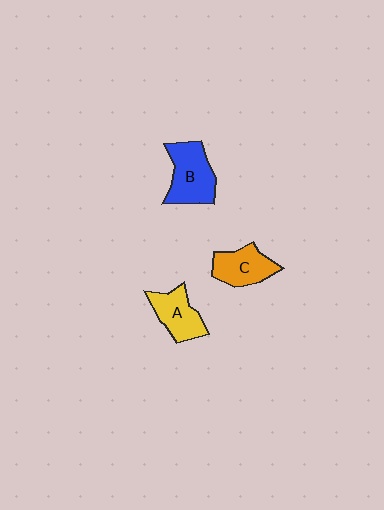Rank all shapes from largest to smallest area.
From largest to smallest: B (blue), C (orange), A (yellow).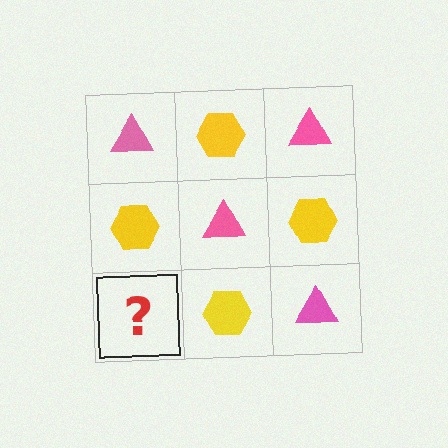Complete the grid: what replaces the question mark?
The question mark should be replaced with a pink triangle.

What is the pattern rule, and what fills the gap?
The rule is that it alternates pink triangle and yellow hexagon in a checkerboard pattern. The gap should be filled with a pink triangle.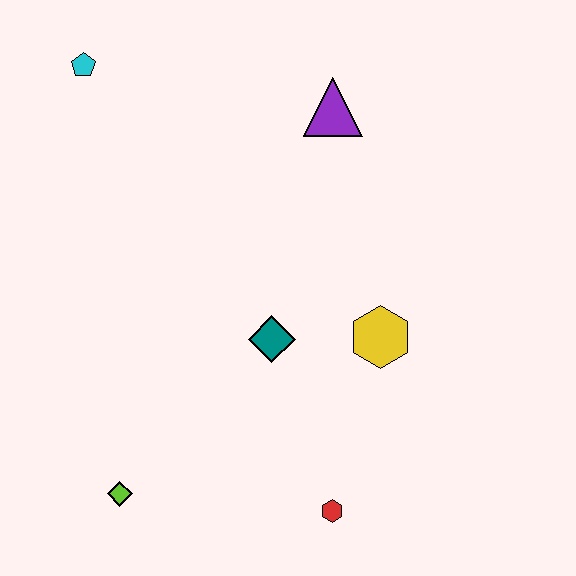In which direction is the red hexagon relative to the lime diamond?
The red hexagon is to the right of the lime diamond.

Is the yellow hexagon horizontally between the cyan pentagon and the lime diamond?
No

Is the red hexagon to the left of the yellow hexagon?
Yes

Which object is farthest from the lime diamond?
The purple triangle is farthest from the lime diamond.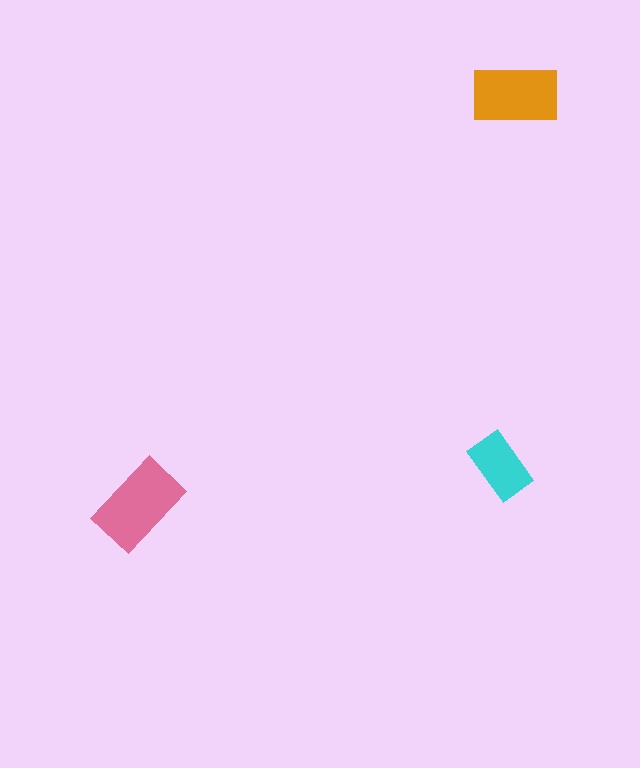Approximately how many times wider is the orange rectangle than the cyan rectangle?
About 1.5 times wider.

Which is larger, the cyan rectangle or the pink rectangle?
The pink one.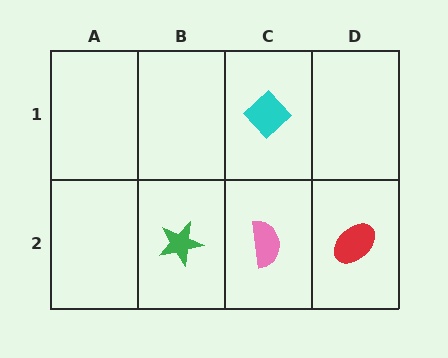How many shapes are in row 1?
1 shape.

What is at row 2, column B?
A green star.